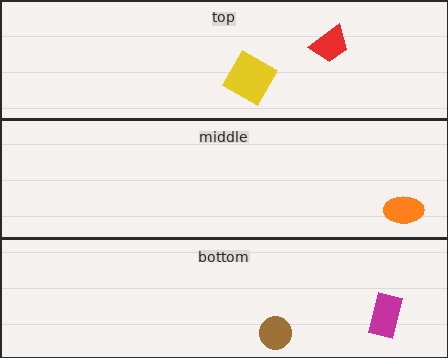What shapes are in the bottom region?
The magenta rectangle, the brown circle.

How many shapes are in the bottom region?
2.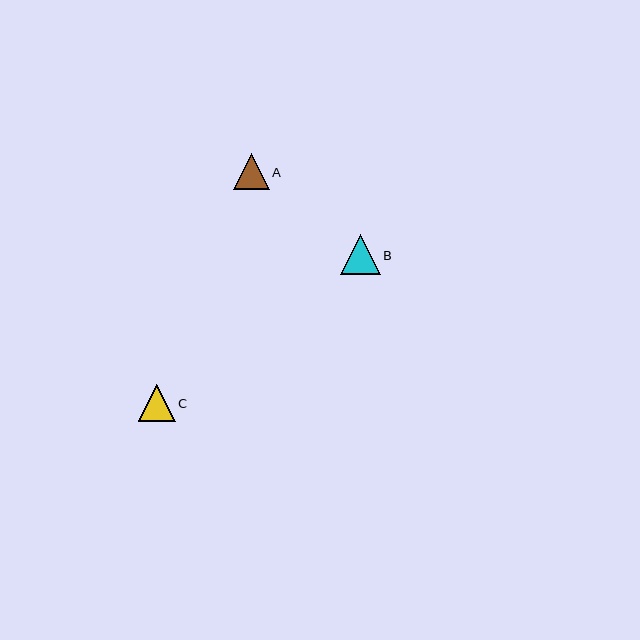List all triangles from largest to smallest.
From largest to smallest: B, C, A.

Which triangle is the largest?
Triangle B is the largest with a size of approximately 40 pixels.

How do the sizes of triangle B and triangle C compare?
Triangle B and triangle C are approximately the same size.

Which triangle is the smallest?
Triangle A is the smallest with a size of approximately 36 pixels.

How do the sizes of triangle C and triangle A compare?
Triangle C and triangle A are approximately the same size.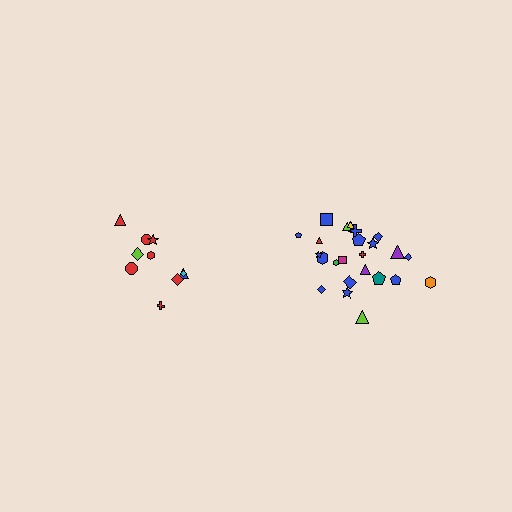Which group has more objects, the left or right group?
The right group.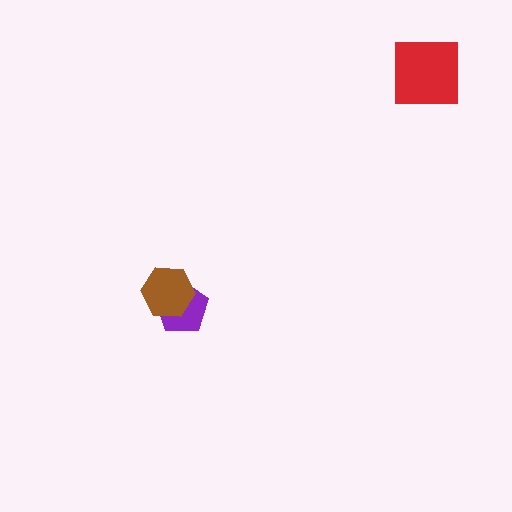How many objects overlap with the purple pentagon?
1 object overlaps with the purple pentagon.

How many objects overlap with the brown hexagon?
1 object overlaps with the brown hexagon.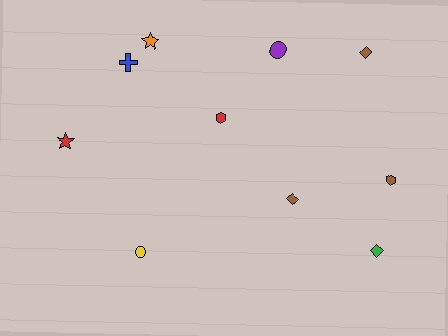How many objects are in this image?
There are 10 objects.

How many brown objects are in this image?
There are 3 brown objects.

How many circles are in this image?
There are 2 circles.